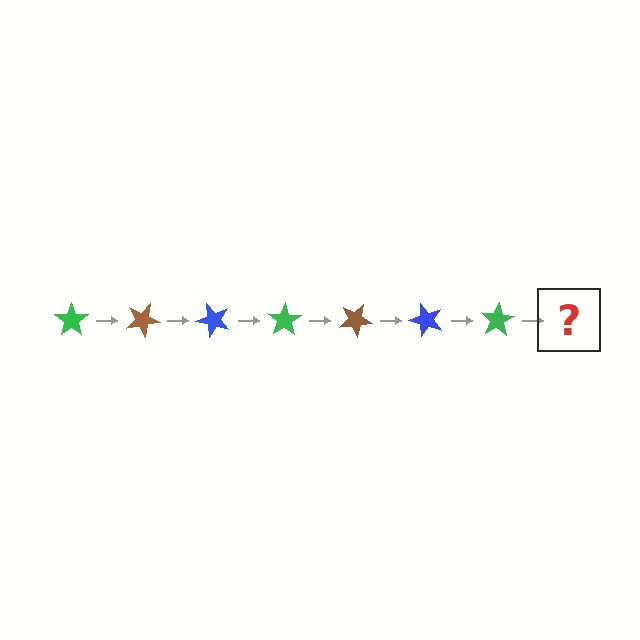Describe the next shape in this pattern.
It should be a brown star, rotated 175 degrees from the start.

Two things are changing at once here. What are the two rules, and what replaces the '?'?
The two rules are that it rotates 25 degrees each step and the color cycles through green, brown, and blue. The '?' should be a brown star, rotated 175 degrees from the start.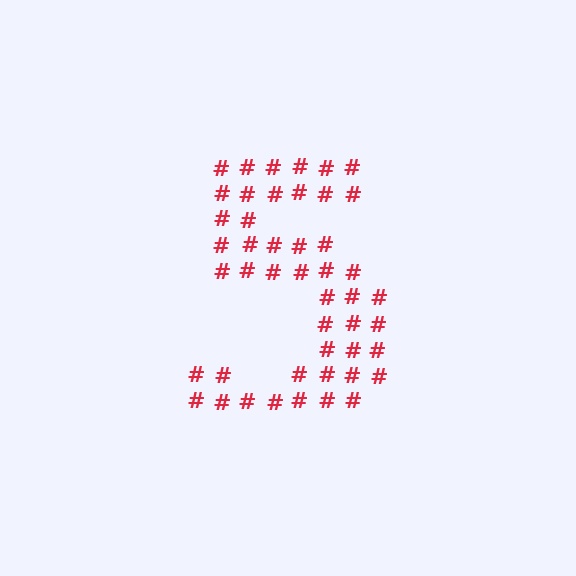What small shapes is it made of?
It is made of small hash symbols.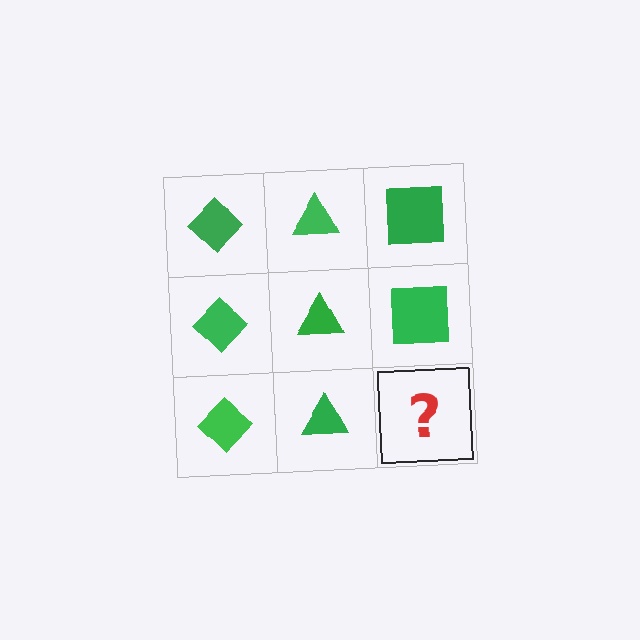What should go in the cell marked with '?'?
The missing cell should contain a green square.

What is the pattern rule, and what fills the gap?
The rule is that each column has a consistent shape. The gap should be filled with a green square.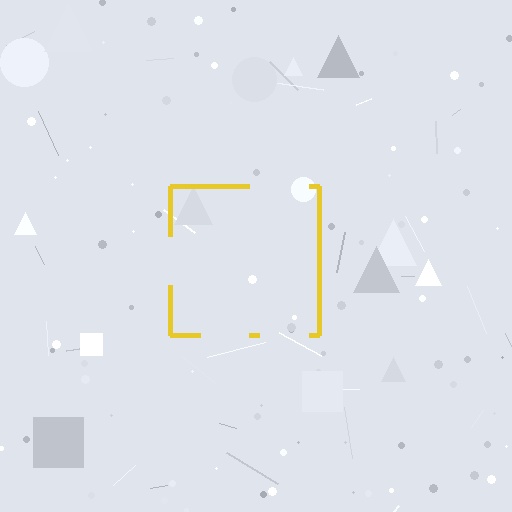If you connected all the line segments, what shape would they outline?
They would outline a square.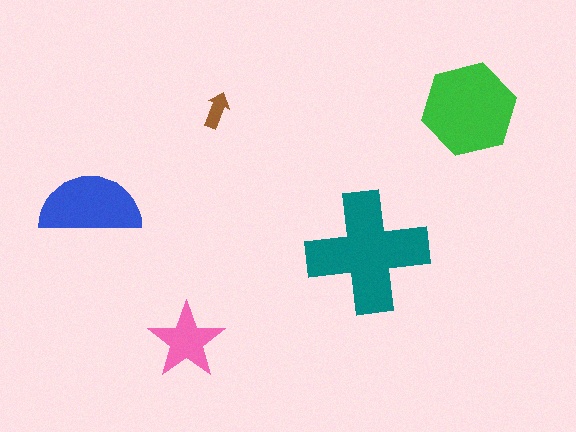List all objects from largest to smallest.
The teal cross, the green hexagon, the blue semicircle, the pink star, the brown arrow.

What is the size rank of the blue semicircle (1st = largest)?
3rd.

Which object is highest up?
The green hexagon is topmost.